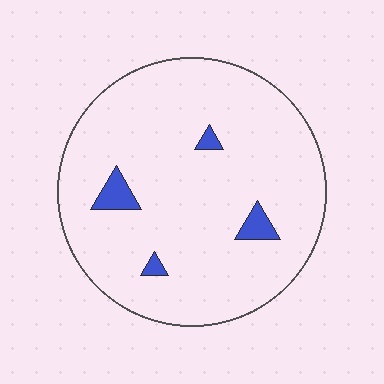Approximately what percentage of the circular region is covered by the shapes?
Approximately 5%.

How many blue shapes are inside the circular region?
4.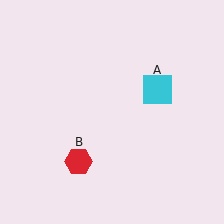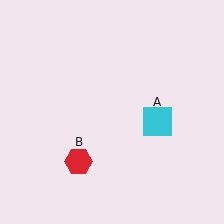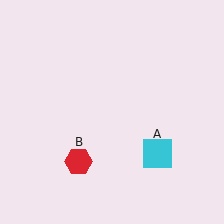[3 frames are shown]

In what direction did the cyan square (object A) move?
The cyan square (object A) moved down.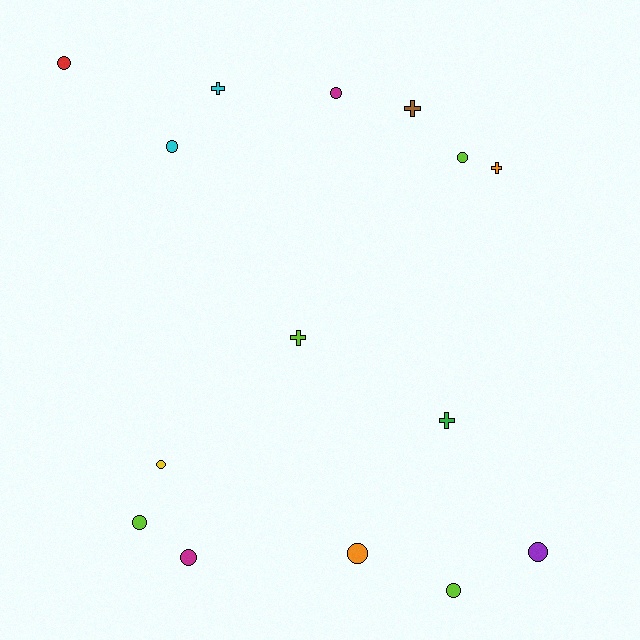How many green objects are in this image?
There is 1 green object.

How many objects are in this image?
There are 15 objects.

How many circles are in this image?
There are 10 circles.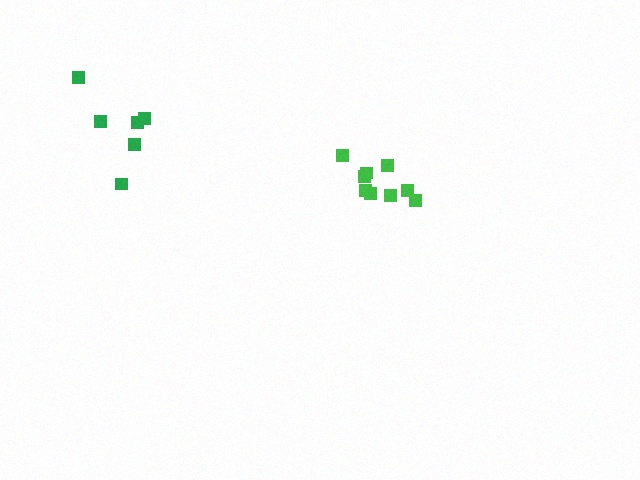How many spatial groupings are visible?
There are 2 spatial groupings.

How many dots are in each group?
Group 1: 6 dots, Group 2: 9 dots (15 total).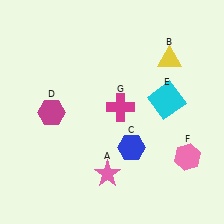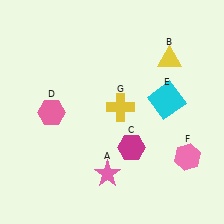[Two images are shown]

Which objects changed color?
C changed from blue to magenta. D changed from magenta to pink. G changed from magenta to yellow.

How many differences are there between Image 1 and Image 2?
There are 3 differences between the two images.